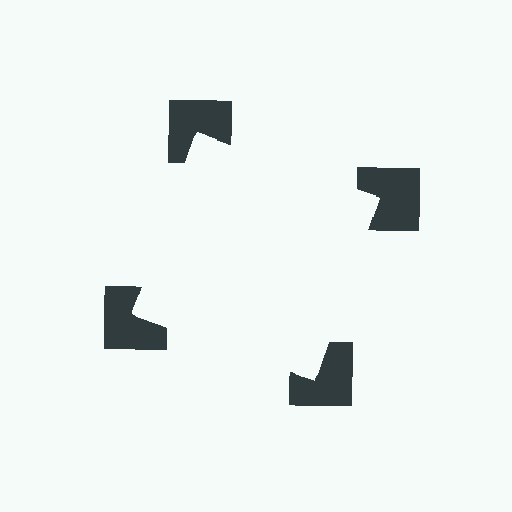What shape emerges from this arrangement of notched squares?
An illusory square — its edges are inferred from the aligned wedge cuts in the notched squares, not physically drawn.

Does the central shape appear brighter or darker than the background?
It typically appears slightly brighter than the background, even though no actual brightness change is drawn.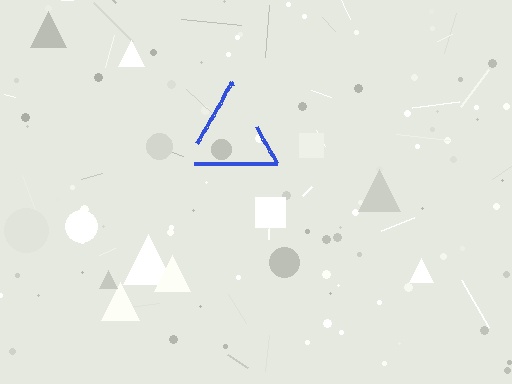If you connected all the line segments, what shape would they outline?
They would outline a triangle.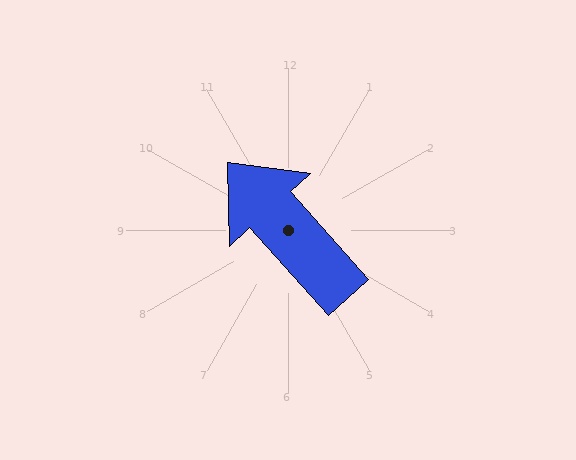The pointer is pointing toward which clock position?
Roughly 11 o'clock.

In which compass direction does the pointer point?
Northwest.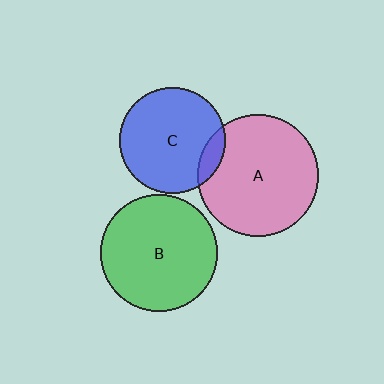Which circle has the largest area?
Circle A (pink).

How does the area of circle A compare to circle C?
Approximately 1.3 times.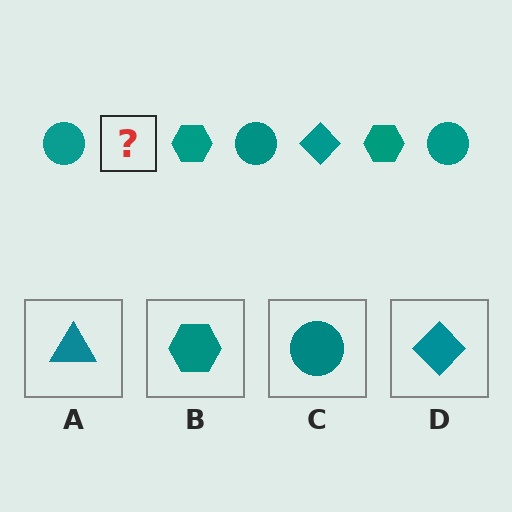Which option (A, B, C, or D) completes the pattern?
D.